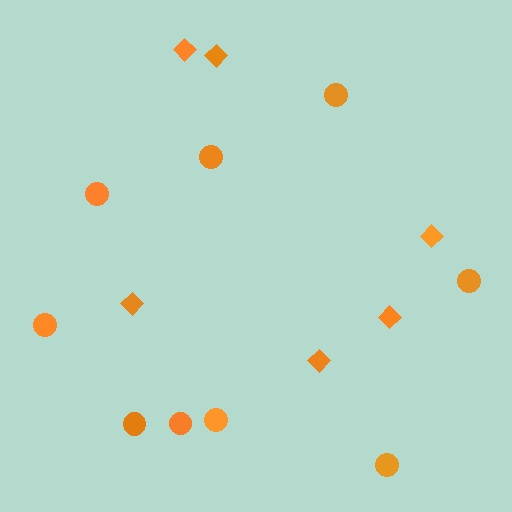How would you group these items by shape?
There are 2 groups: one group of diamonds (6) and one group of circles (9).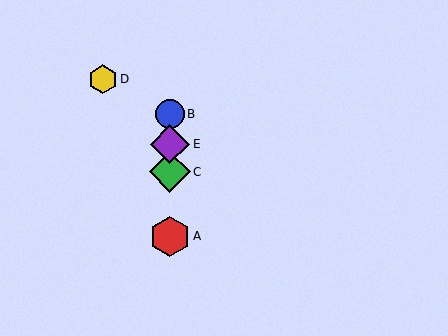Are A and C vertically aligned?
Yes, both are at x≈170.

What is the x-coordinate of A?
Object A is at x≈170.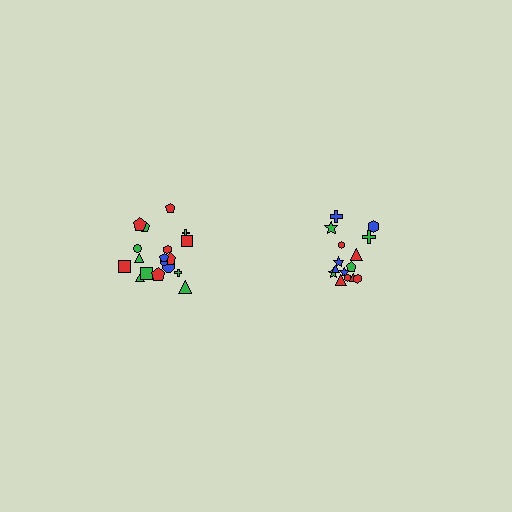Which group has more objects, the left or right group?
The left group.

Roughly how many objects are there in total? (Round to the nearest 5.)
Roughly 35 objects in total.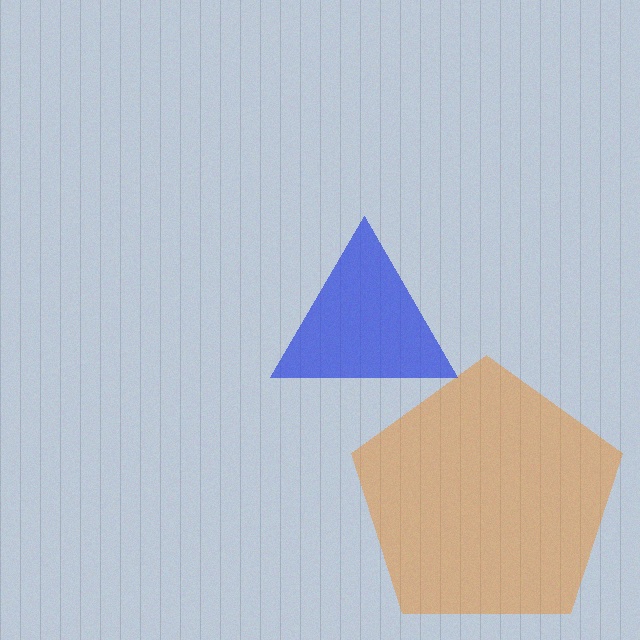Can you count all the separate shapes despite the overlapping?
Yes, there are 2 separate shapes.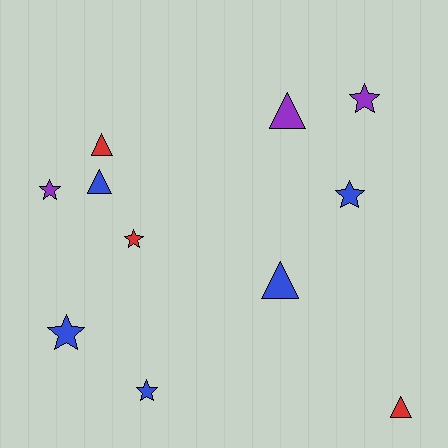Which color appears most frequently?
Blue, with 5 objects.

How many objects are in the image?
There are 11 objects.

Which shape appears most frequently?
Star, with 6 objects.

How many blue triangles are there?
There are 2 blue triangles.